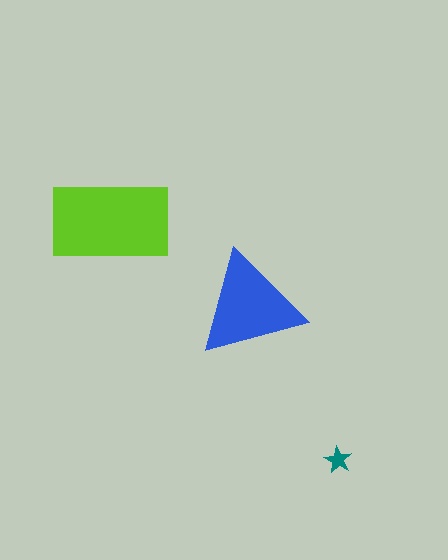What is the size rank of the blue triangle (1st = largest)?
2nd.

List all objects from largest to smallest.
The lime rectangle, the blue triangle, the teal star.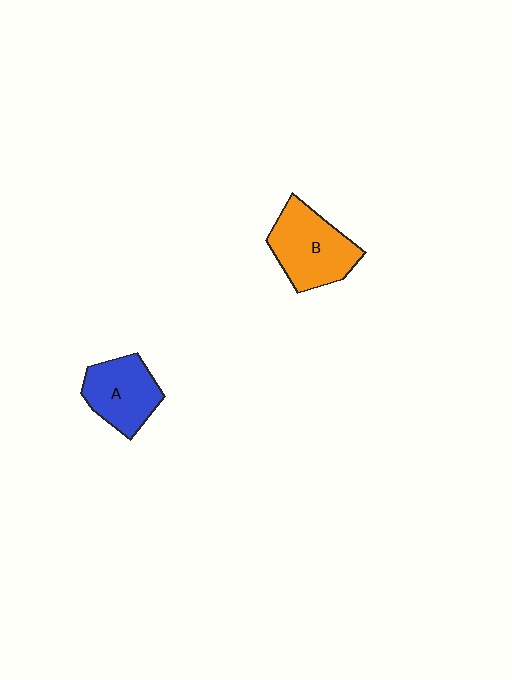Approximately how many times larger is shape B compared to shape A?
Approximately 1.2 times.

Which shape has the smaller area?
Shape A (blue).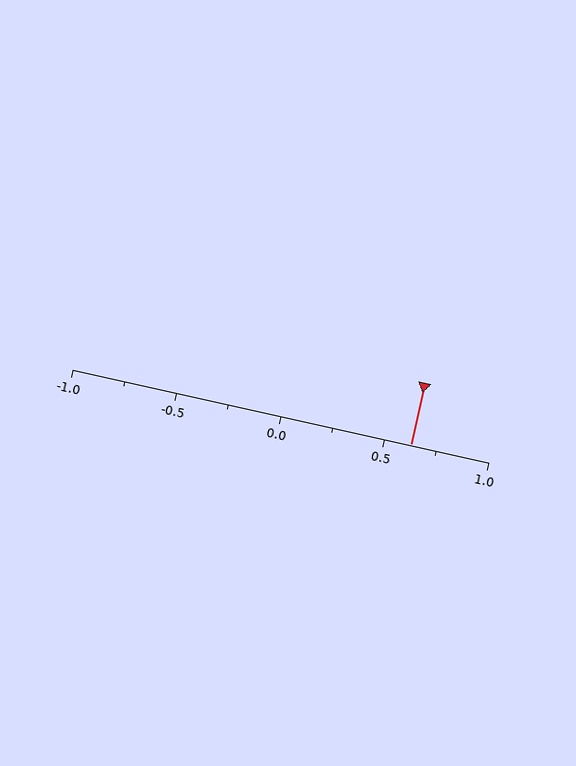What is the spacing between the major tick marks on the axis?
The major ticks are spaced 0.5 apart.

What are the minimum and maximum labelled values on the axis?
The axis runs from -1.0 to 1.0.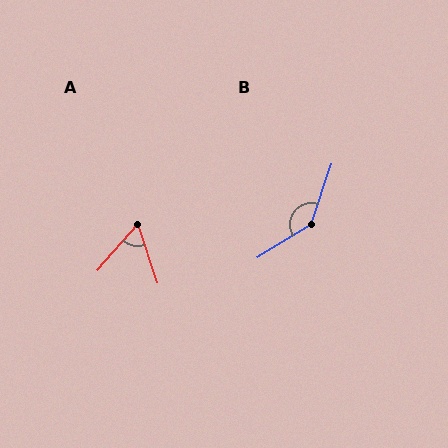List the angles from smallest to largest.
A (59°), B (140°).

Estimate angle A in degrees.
Approximately 59 degrees.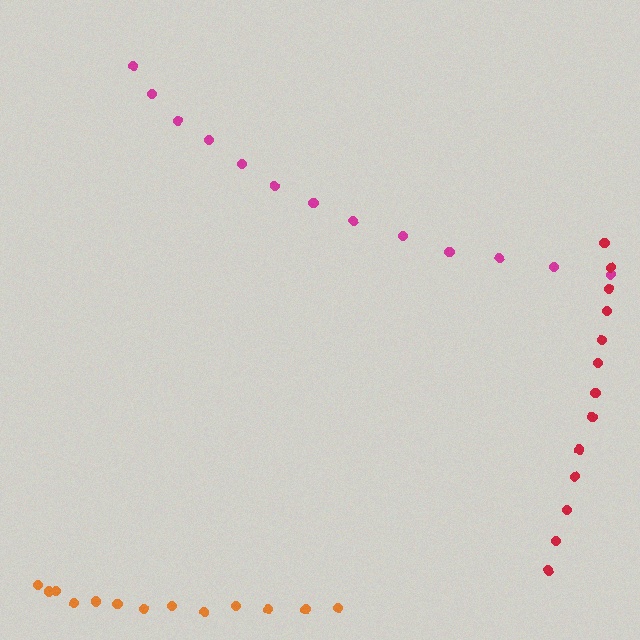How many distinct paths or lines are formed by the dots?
There are 3 distinct paths.